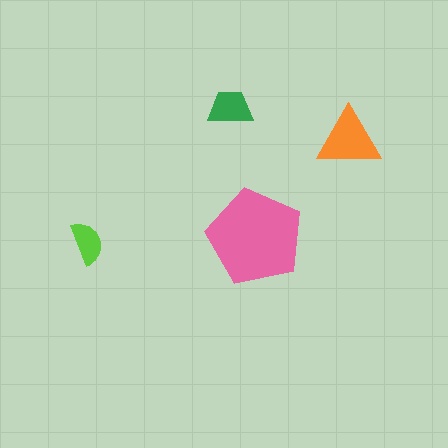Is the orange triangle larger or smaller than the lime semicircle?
Larger.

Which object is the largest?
The pink pentagon.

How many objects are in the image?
There are 4 objects in the image.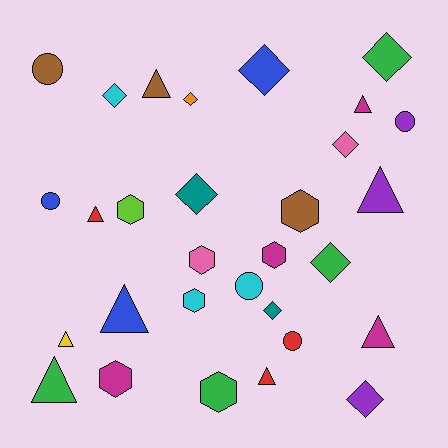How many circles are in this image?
There are 5 circles.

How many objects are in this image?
There are 30 objects.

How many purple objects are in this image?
There are 3 purple objects.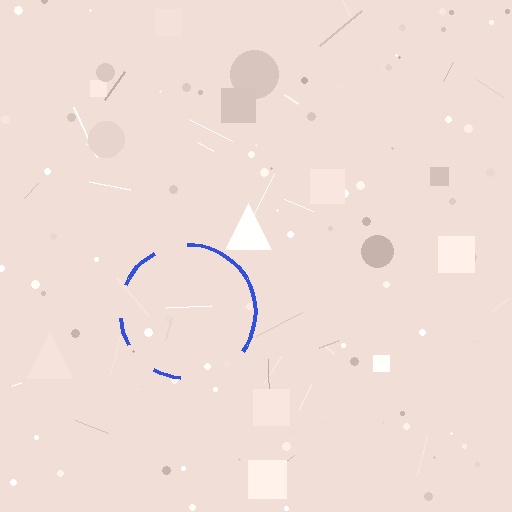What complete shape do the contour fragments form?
The contour fragments form a circle.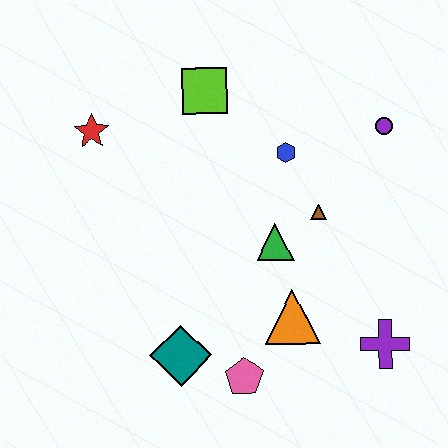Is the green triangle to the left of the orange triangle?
Yes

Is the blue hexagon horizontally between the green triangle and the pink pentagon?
No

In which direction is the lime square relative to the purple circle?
The lime square is to the left of the purple circle.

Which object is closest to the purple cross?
The orange triangle is closest to the purple cross.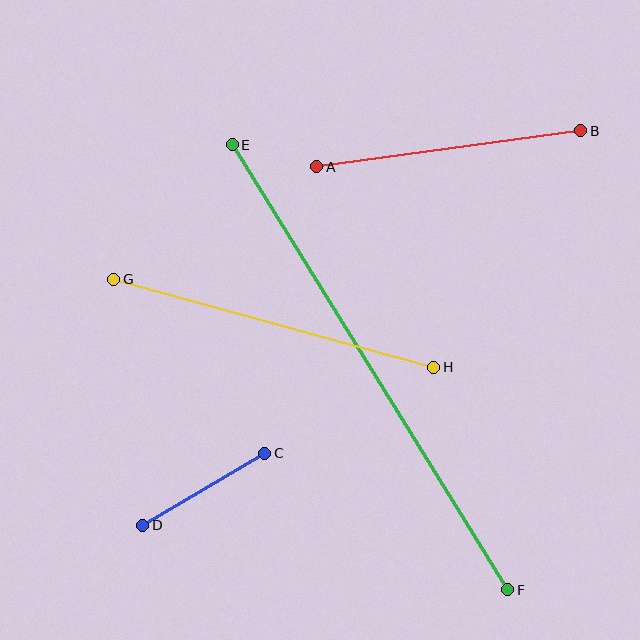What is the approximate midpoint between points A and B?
The midpoint is at approximately (449, 149) pixels.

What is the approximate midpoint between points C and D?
The midpoint is at approximately (204, 489) pixels.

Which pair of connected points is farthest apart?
Points E and F are farthest apart.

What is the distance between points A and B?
The distance is approximately 267 pixels.